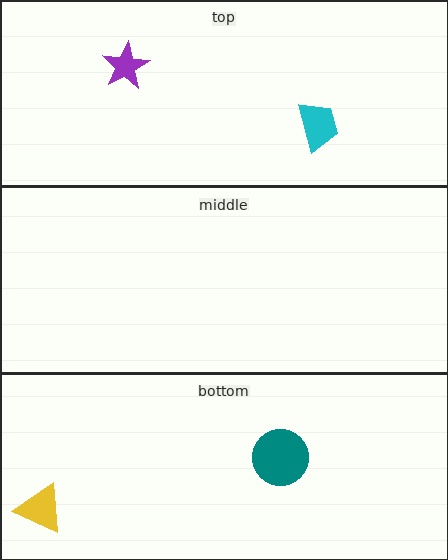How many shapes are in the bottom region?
2.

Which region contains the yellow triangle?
The bottom region.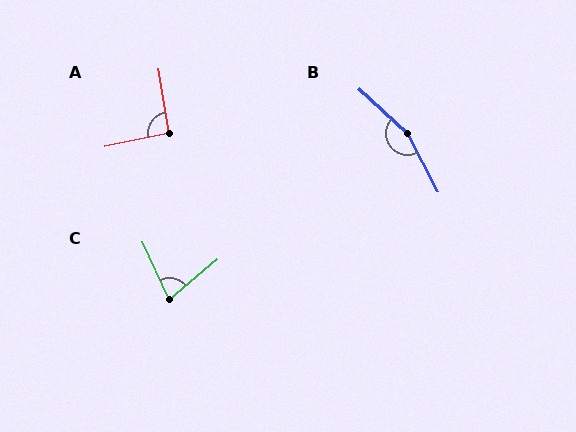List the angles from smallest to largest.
C (75°), A (93°), B (160°).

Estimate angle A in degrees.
Approximately 93 degrees.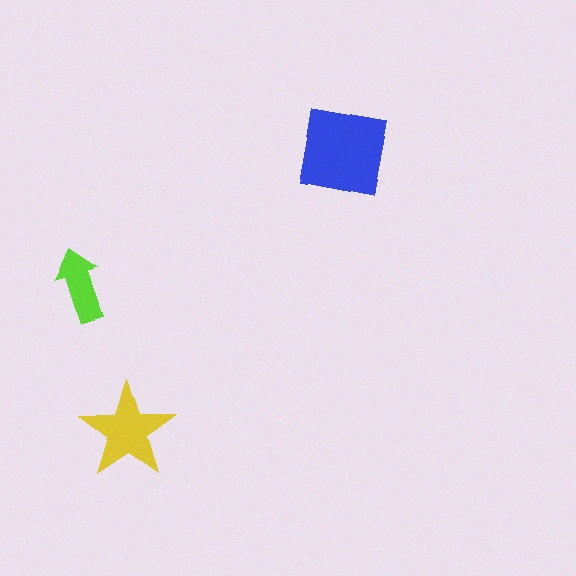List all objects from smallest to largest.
The lime arrow, the yellow star, the blue square.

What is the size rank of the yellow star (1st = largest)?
2nd.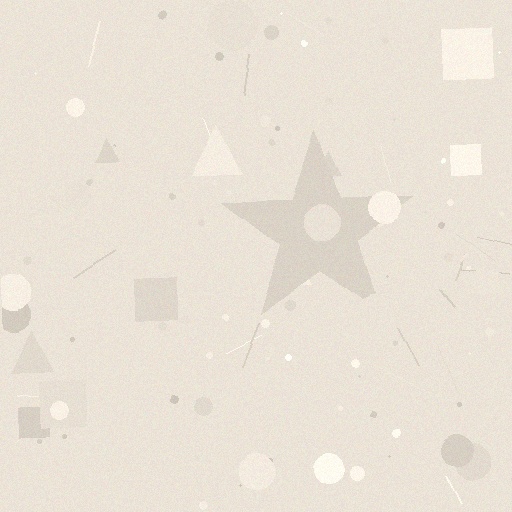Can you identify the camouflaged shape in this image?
The camouflaged shape is a star.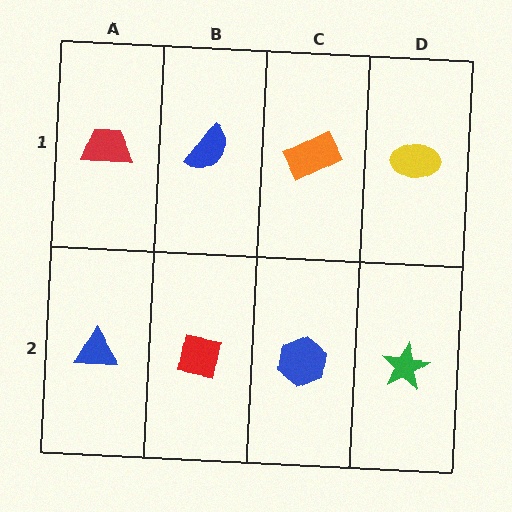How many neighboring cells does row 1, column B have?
3.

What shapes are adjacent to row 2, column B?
A blue semicircle (row 1, column B), a blue triangle (row 2, column A), a blue hexagon (row 2, column C).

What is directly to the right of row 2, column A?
A red square.